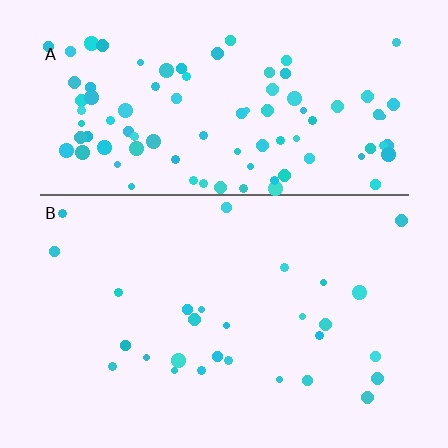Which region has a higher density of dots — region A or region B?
A (the top).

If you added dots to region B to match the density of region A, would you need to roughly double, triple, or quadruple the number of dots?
Approximately triple.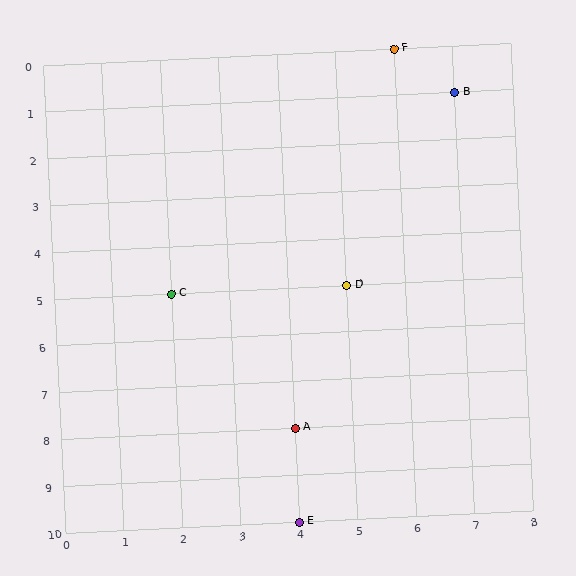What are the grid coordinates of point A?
Point A is at grid coordinates (4, 8).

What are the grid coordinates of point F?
Point F is at grid coordinates (6, 0).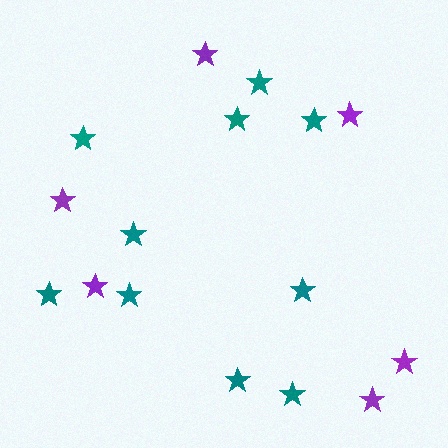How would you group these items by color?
There are 2 groups: one group of teal stars (10) and one group of purple stars (6).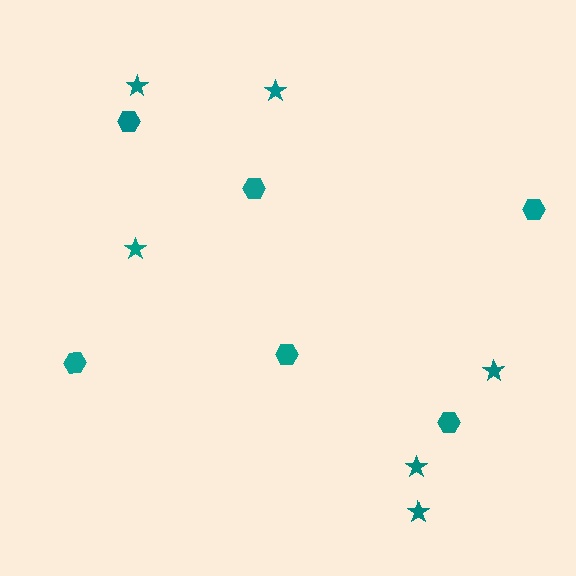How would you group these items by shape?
There are 2 groups: one group of stars (6) and one group of hexagons (6).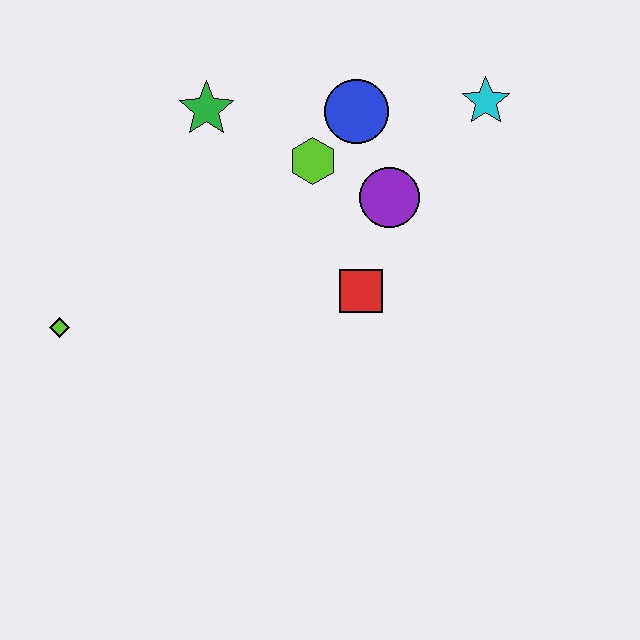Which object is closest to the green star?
The lime hexagon is closest to the green star.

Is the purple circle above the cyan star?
No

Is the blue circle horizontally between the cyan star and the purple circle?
No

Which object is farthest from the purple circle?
The lime diamond is farthest from the purple circle.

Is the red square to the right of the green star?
Yes